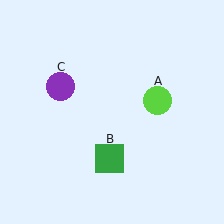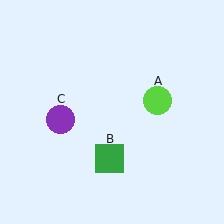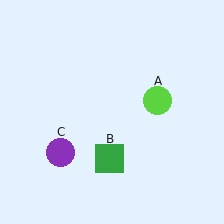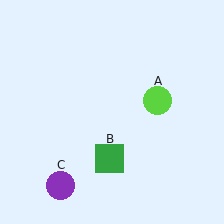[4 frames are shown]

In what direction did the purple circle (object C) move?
The purple circle (object C) moved down.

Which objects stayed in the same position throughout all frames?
Lime circle (object A) and green square (object B) remained stationary.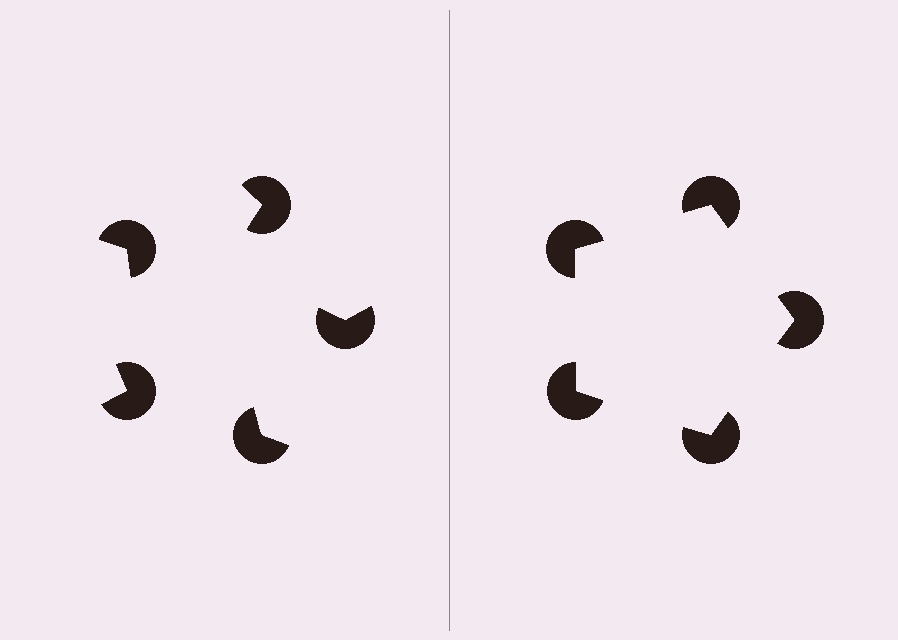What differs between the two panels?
The pac-man discs are positioned identically on both sides; only the wedge orientations differ. On the right they align to a pentagon; on the left they are misaligned.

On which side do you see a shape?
An illusory pentagon appears on the right side. On the left side the wedge cuts are rotated, so no coherent shape forms.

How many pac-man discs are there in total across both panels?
10 — 5 on each side.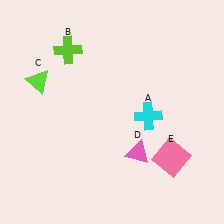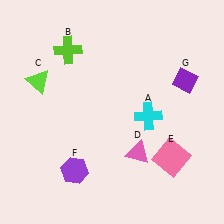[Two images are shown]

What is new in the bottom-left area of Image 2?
A purple hexagon (F) was added in the bottom-left area of Image 2.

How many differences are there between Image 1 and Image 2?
There are 2 differences between the two images.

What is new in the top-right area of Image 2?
A purple diamond (G) was added in the top-right area of Image 2.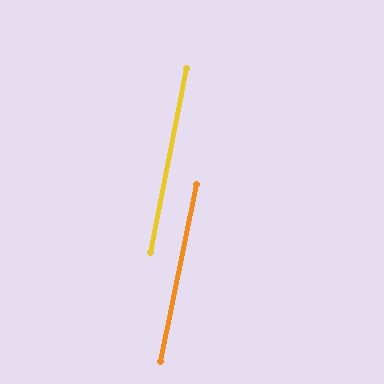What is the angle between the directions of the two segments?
Approximately 1 degree.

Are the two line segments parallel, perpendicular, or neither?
Parallel — their directions differ by only 0.6°.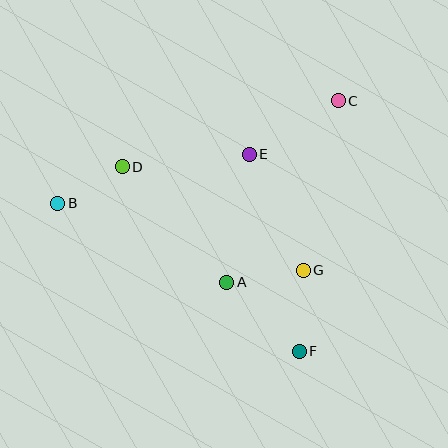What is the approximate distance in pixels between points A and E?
The distance between A and E is approximately 130 pixels.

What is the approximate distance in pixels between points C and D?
The distance between C and D is approximately 226 pixels.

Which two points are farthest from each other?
Points B and C are farthest from each other.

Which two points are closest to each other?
Points B and D are closest to each other.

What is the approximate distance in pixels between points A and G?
The distance between A and G is approximately 77 pixels.